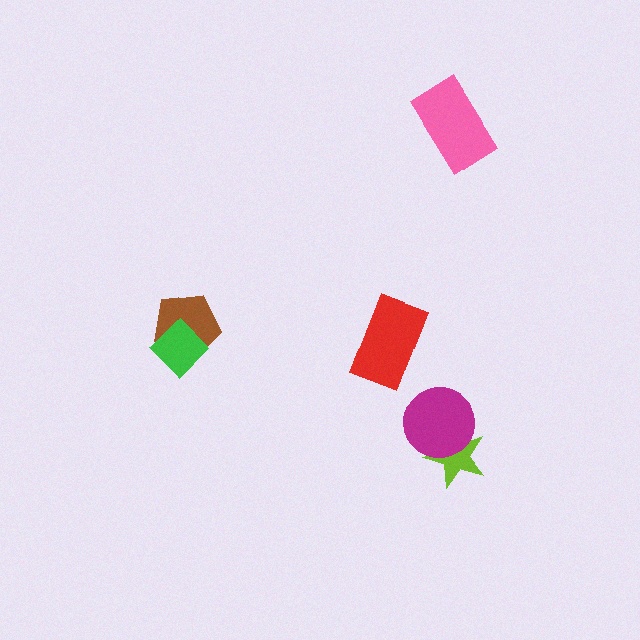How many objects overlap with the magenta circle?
1 object overlaps with the magenta circle.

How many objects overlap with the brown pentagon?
1 object overlaps with the brown pentagon.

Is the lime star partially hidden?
Yes, it is partially covered by another shape.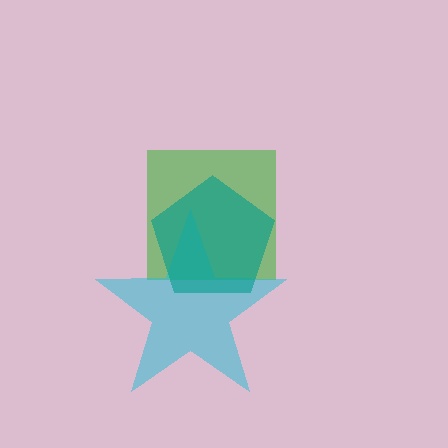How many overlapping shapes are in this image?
There are 3 overlapping shapes in the image.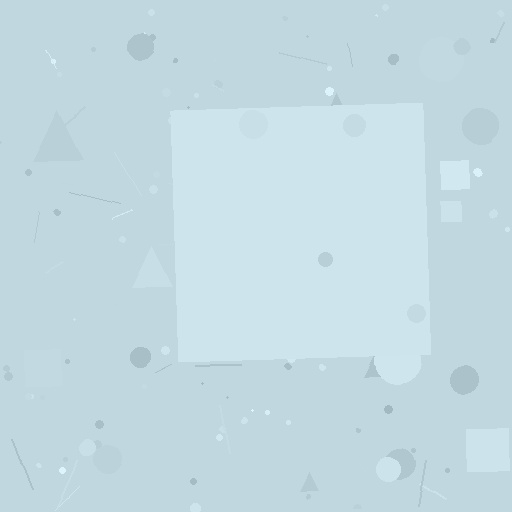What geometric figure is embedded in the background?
A square is embedded in the background.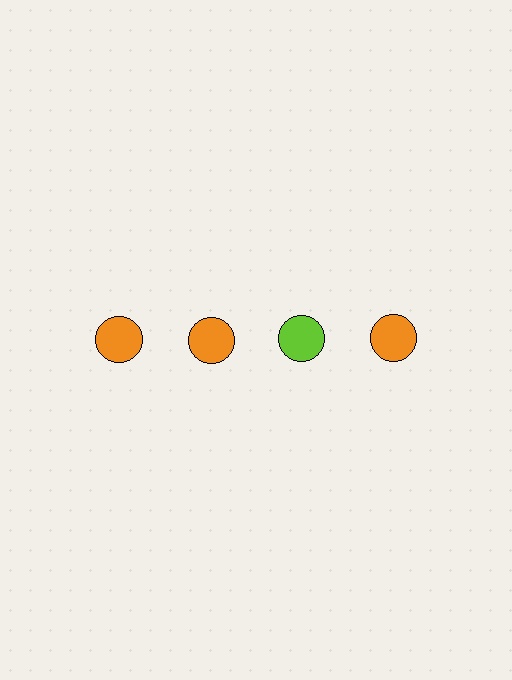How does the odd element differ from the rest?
It has a different color: lime instead of orange.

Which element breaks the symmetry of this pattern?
The lime circle in the top row, center column breaks the symmetry. All other shapes are orange circles.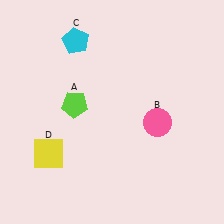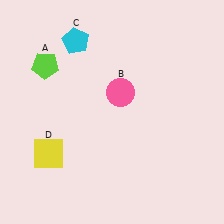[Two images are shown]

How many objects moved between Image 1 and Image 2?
2 objects moved between the two images.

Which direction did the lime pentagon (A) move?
The lime pentagon (A) moved up.